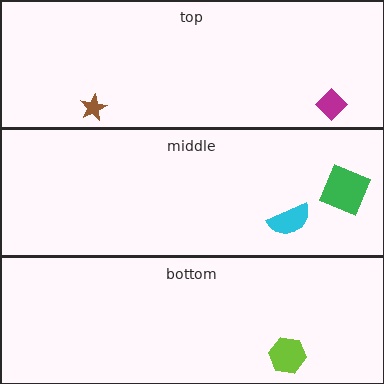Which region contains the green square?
The middle region.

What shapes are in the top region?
The magenta diamond, the brown star.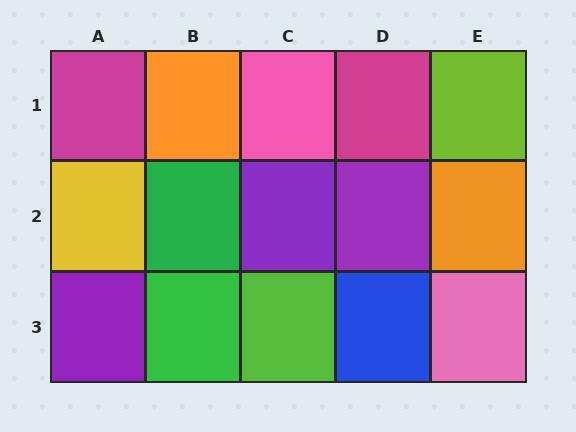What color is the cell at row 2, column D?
Purple.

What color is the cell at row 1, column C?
Pink.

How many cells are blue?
1 cell is blue.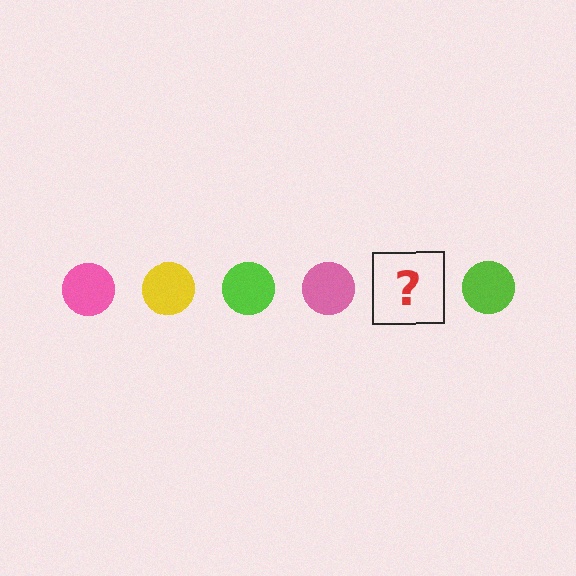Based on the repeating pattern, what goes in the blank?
The blank should be a yellow circle.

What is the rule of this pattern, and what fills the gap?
The rule is that the pattern cycles through pink, yellow, lime circles. The gap should be filled with a yellow circle.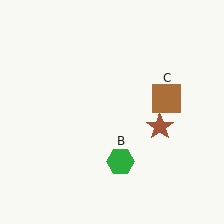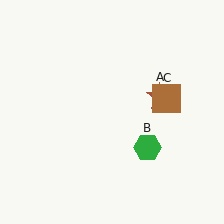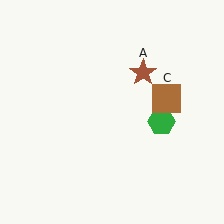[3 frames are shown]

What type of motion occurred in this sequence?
The brown star (object A), green hexagon (object B) rotated counterclockwise around the center of the scene.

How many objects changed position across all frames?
2 objects changed position: brown star (object A), green hexagon (object B).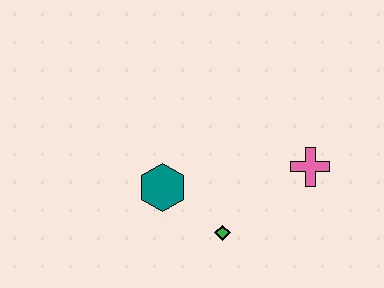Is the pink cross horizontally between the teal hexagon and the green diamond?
No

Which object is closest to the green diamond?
The teal hexagon is closest to the green diamond.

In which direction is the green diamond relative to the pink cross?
The green diamond is to the left of the pink cross.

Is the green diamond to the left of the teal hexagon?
No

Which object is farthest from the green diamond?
The pink cross is farthest from the green diamond.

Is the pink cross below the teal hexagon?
No